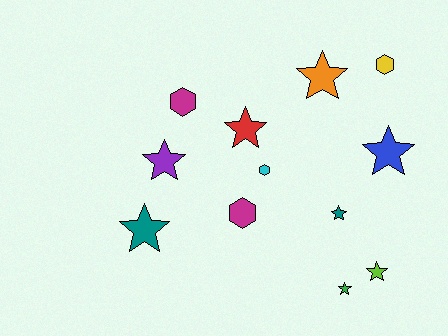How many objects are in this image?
There are 12 objects.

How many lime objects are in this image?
There is 1 lime object.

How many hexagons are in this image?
There are 4 hexagons.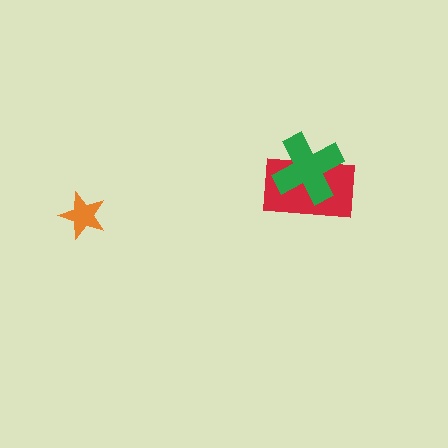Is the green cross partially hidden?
No, no other shape covers it.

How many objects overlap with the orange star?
0 objects overlap with the orange star.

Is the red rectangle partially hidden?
Yes, it is partially covered by another shape.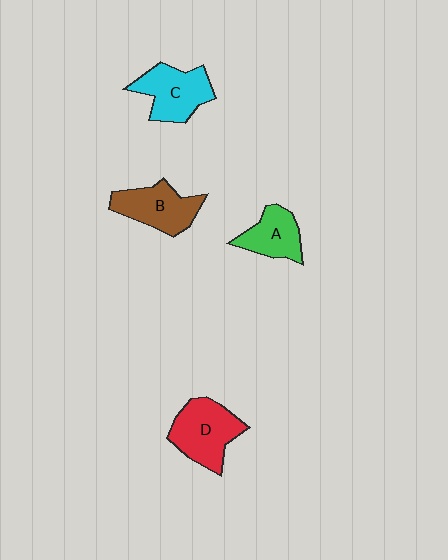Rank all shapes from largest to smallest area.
From largest to smallest: D (red), C (cyan), B (brown), A (green).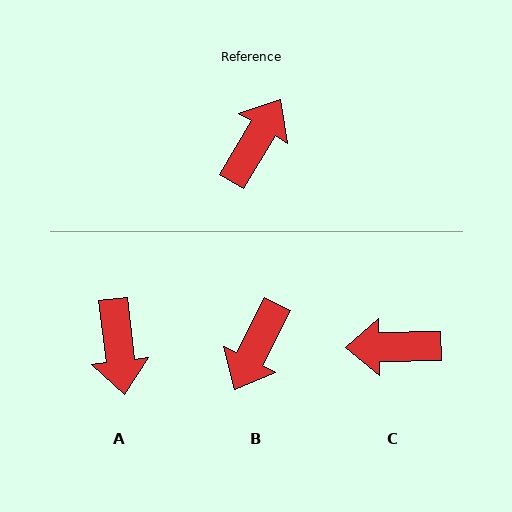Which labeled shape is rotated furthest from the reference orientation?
B, about 176 degrees away.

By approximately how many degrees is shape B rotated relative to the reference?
Approximately 176 degrees clockwise.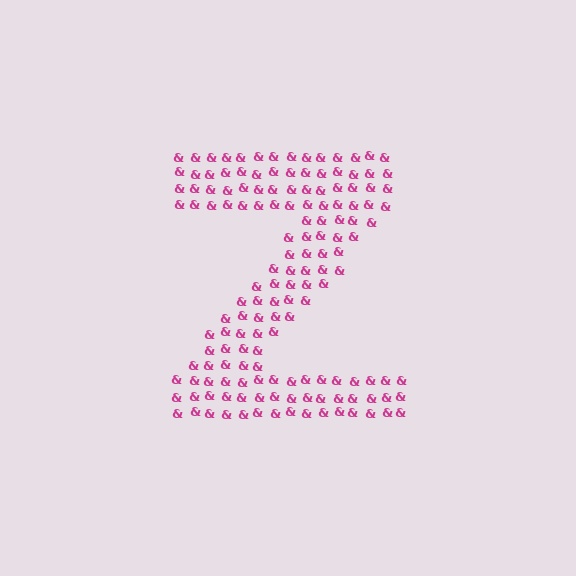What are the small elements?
The small elements are ampersands.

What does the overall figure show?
The overall figure shows the letter Z.